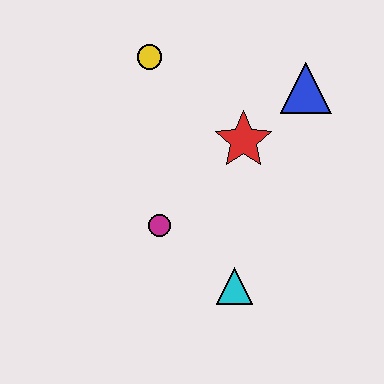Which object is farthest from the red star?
The cyan triangle is farthest from the red star.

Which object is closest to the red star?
The blue triangle is closest to the red star.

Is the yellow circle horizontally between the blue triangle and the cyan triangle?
No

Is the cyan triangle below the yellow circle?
Yes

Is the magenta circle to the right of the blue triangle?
No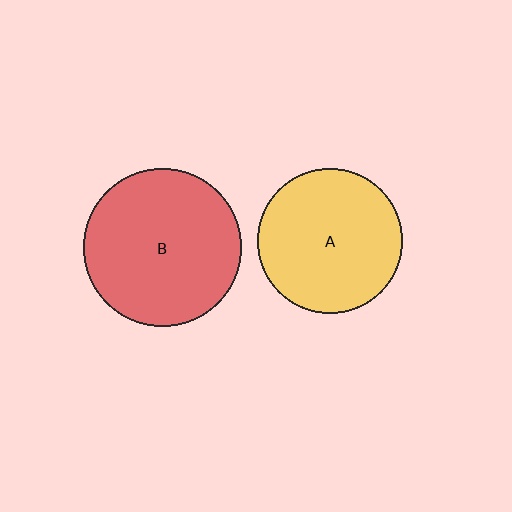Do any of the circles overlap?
No, none of the circles overlap.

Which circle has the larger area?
Circle B (red).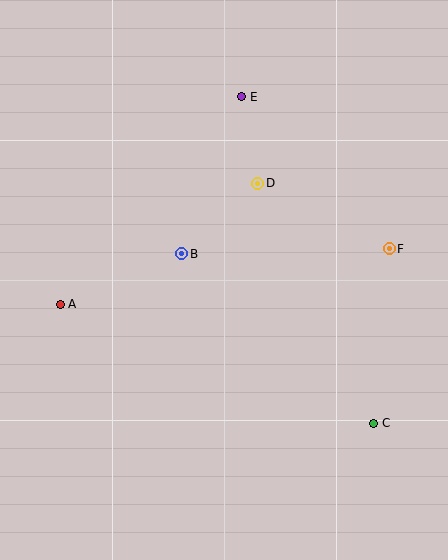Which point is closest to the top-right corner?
Point E is closest to the top-right corner.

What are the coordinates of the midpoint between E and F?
The midpoint between E and F is at (315, 173).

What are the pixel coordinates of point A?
Point A is at (60, 304).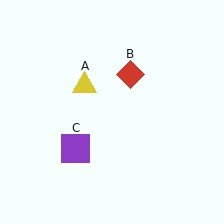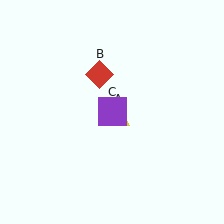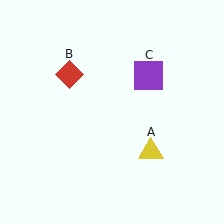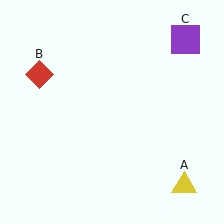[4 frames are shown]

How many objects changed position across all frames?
3 objects changed position: yellow triangle (object A), red diamond (object B), purple square (object C).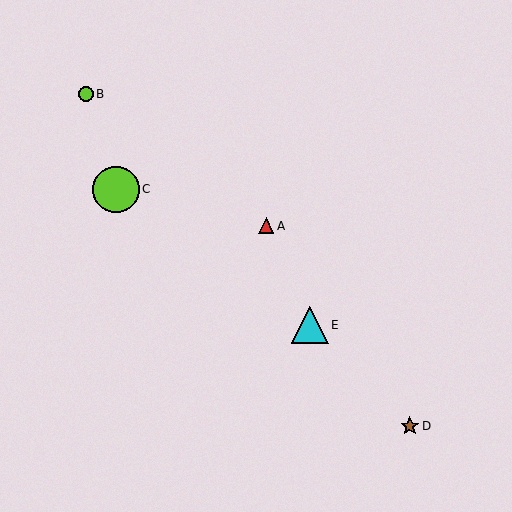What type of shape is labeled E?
Shape E is a cyan triangle.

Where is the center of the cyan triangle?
The center of the cyan triangle is at (310, 325).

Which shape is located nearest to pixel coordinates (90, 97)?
The lime circle (labeled B) at (86, 94) is nearest to that location.